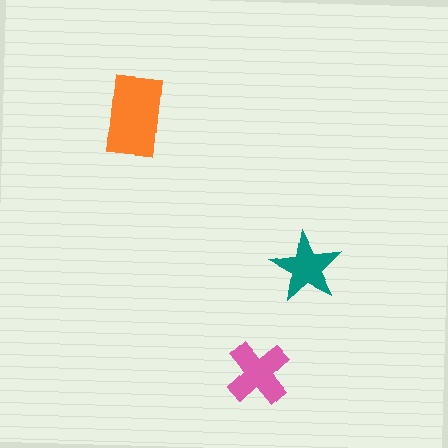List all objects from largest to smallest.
The orange rectangle, the pink cross, the teal star.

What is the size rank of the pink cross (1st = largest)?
2nd.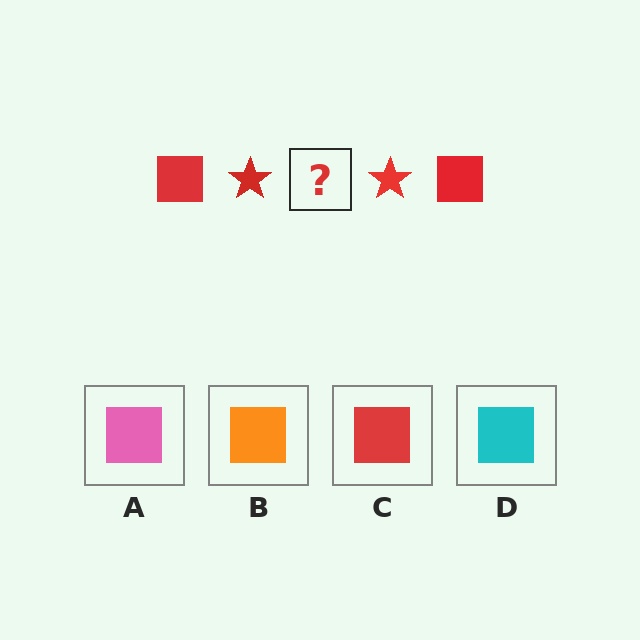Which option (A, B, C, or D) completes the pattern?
C.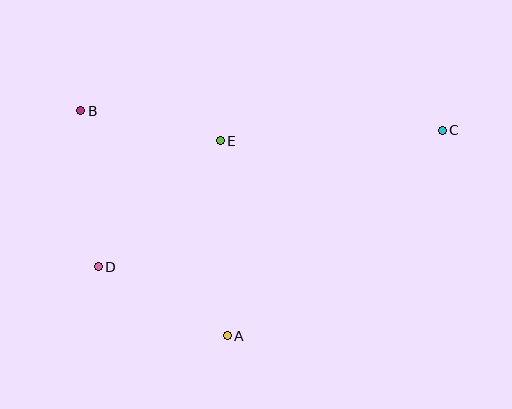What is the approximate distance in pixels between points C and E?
The distance between C and E is approximately 222 pixels.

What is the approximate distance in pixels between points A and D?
The distance between A and D is approximately 146 pixels.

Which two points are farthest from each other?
Points C and D are farthest from each other.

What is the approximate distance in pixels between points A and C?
The distance between A and C is approximately 297 pixels.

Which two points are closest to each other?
Points B and E are closest to each other.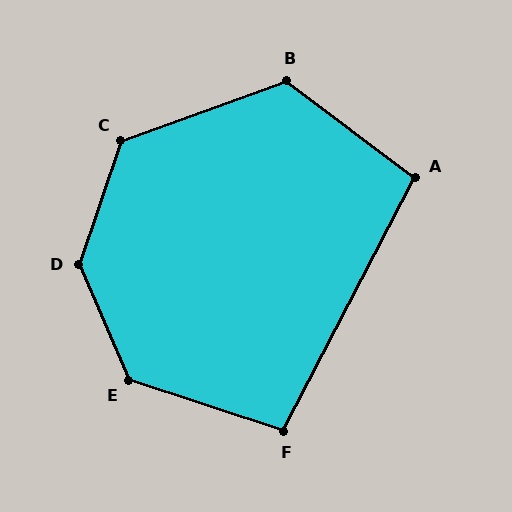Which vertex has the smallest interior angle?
F, at approximately 99 degrees.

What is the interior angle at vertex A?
Approximately 99 degrees (obtuse).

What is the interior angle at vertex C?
Approximately 129 degrees (obtuse).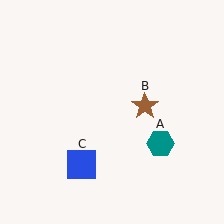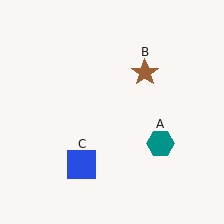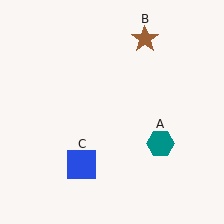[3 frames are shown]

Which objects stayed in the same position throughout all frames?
Teal hexagon (object A) and blue square (object C) remained stationary.